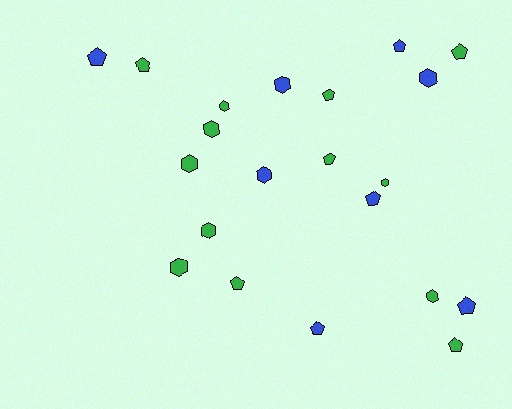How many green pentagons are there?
There are 6 green pentagons.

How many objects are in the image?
There are 21 objects.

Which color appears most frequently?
Green, with 13 objects.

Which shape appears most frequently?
Pentagon, with 11 objects.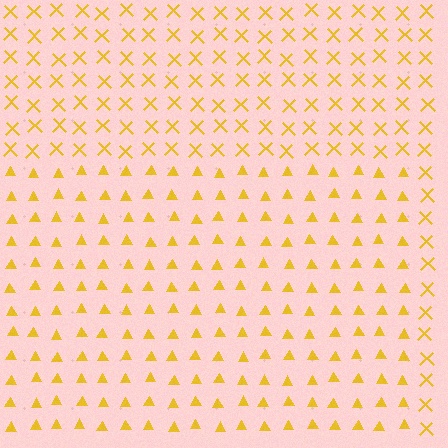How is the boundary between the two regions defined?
The boundary is defined by a change in element shape: triangles inside vs. X marks outside. All elements share the same color and spacing.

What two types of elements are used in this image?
The image uses triangles inside the rectangle region and X marks outside it.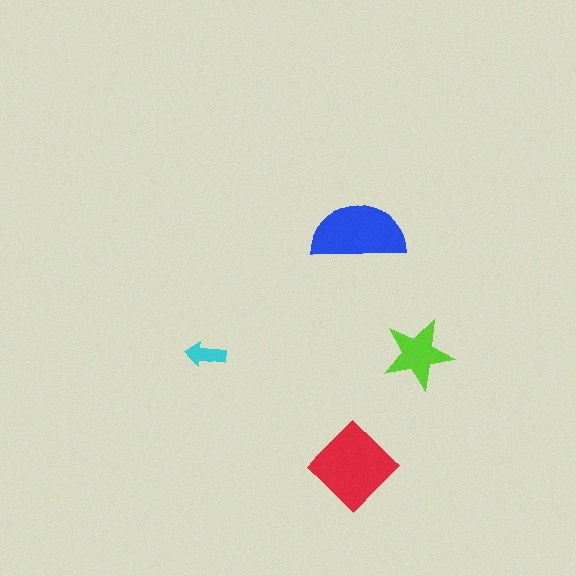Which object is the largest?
The red diamond.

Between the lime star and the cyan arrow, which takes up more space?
The lime star.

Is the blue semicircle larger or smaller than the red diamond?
Smaller.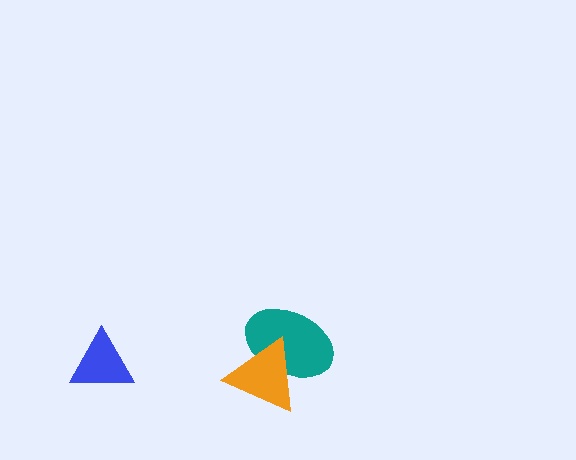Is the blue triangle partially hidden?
No, no other shape covers it.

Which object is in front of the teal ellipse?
The orange triangle is in front of the teal ellipse.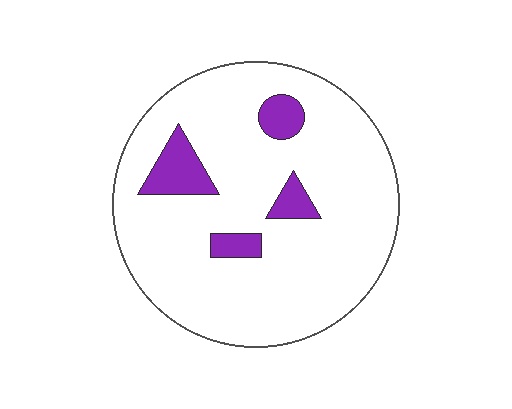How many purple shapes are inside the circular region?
4.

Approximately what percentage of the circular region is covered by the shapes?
Approximately 10%.